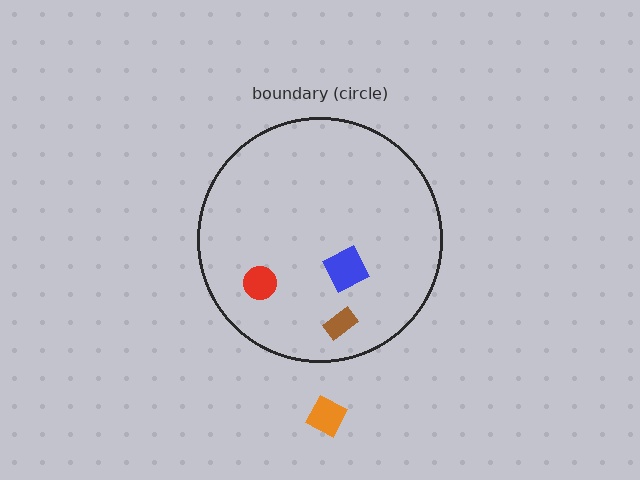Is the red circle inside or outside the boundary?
Inside.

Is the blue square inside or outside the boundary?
Inside.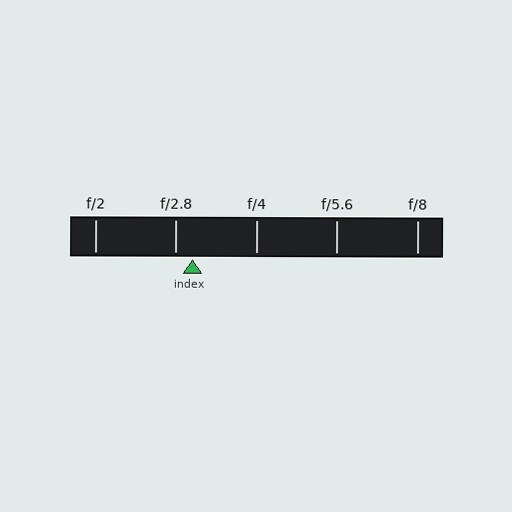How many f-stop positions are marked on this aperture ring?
There are 5 f-stop positions marked.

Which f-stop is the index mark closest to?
The index mark is closest to f/2.8.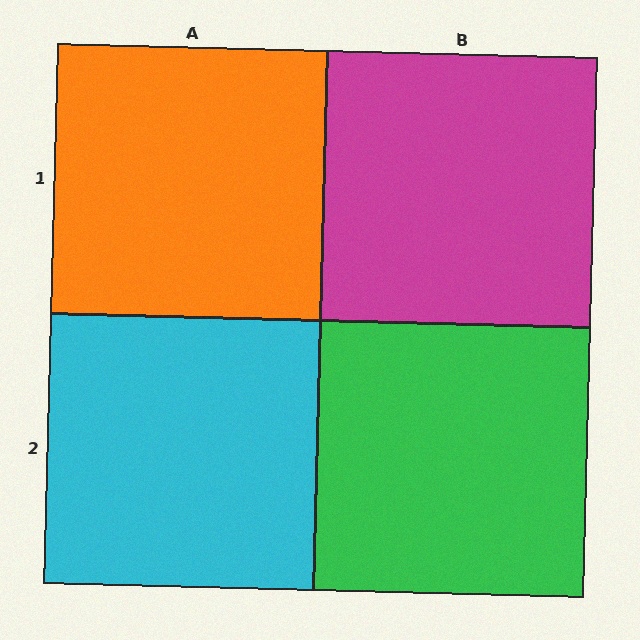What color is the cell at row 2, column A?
Cyan.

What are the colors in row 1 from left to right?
Orange, magenta.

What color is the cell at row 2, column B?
Green.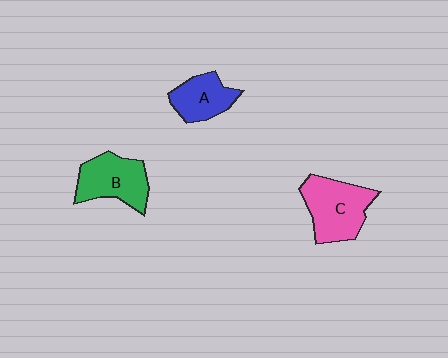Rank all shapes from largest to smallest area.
From largest to smallest: C (pink), B (green), A (blue).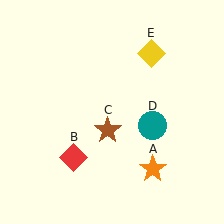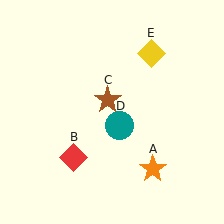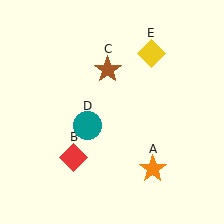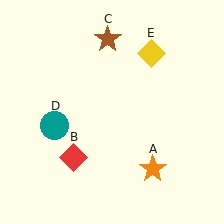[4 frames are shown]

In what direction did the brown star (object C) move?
The brown star (object C) moved up.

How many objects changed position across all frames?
2 objects changed position: brown star (object C), teal circle (object D).